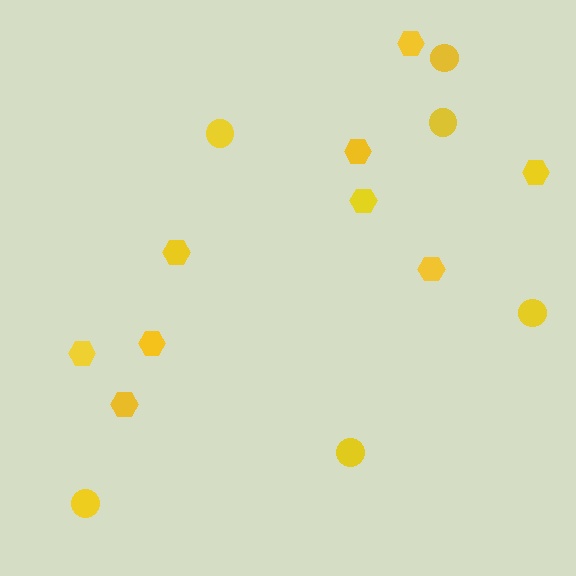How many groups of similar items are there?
There are 2 groups: one group of hexagons (9) and one group of circles (6).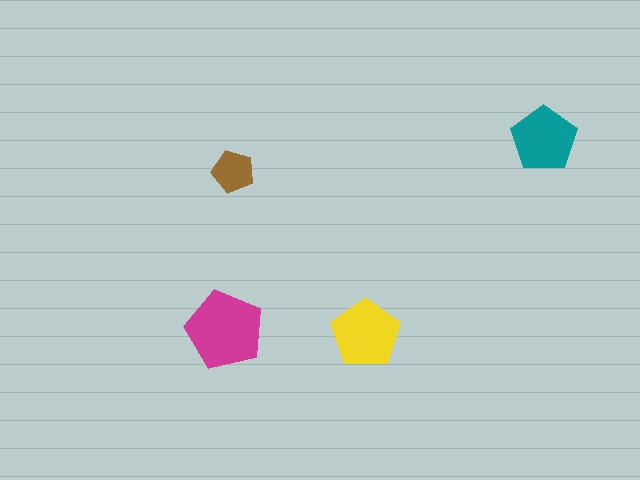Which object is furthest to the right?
The teal pentagon is rightmost.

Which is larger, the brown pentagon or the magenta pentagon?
The magenta one.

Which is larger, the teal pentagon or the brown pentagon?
The teal one.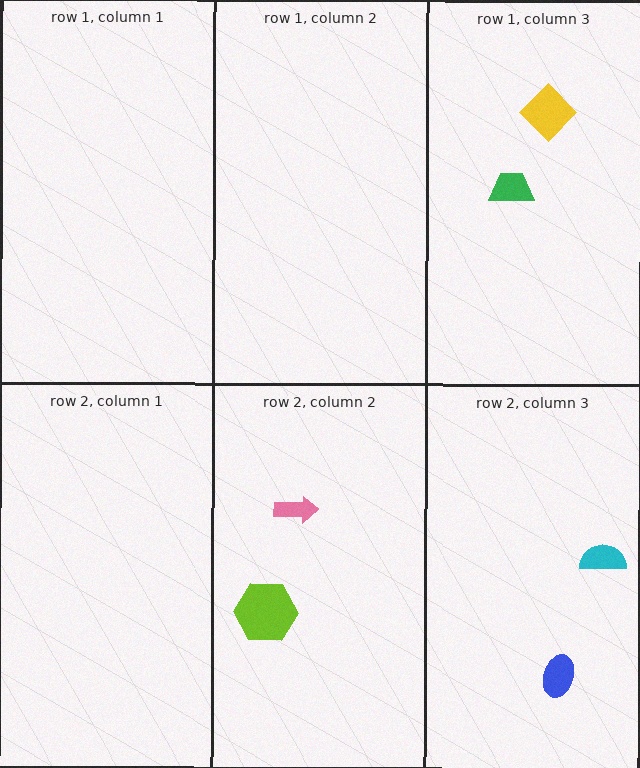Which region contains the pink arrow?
The row 2, column 2 region.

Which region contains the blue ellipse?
The row 2, column 3 region.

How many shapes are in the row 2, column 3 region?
2.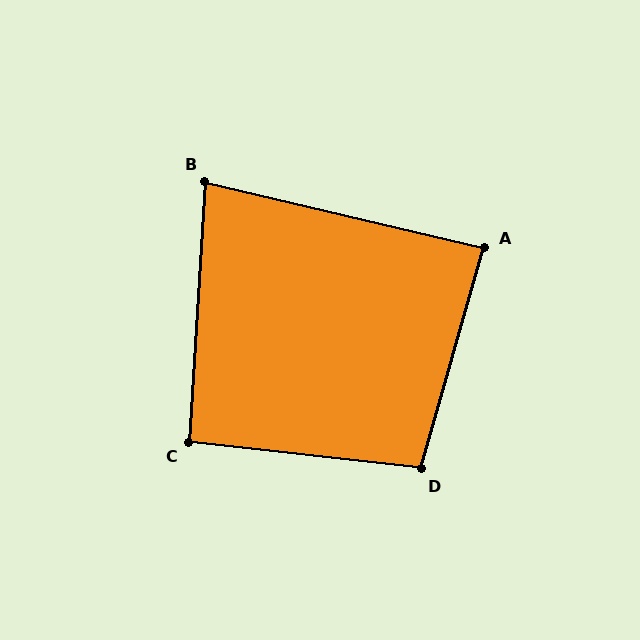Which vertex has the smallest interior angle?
B, at approximately 80 degrees.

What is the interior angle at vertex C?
Approximately 93 degrees (approximately right).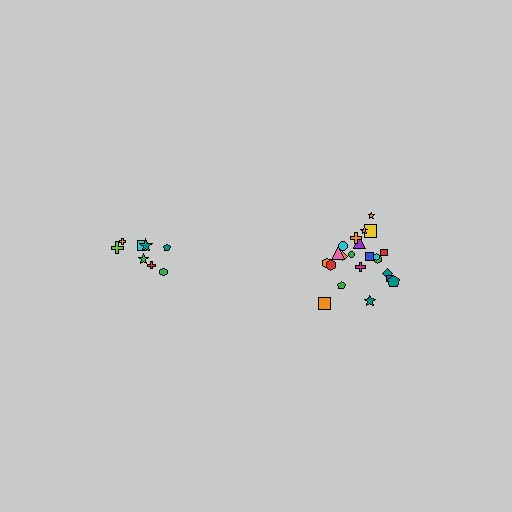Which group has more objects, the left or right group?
The right group.